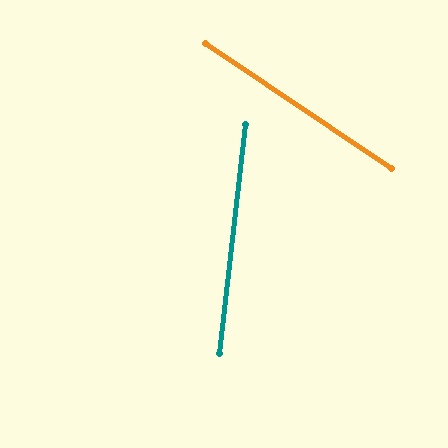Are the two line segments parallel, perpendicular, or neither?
Neither parallel nor perpendicular — they differ by about 63°.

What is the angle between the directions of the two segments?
Approximately 63 degrees.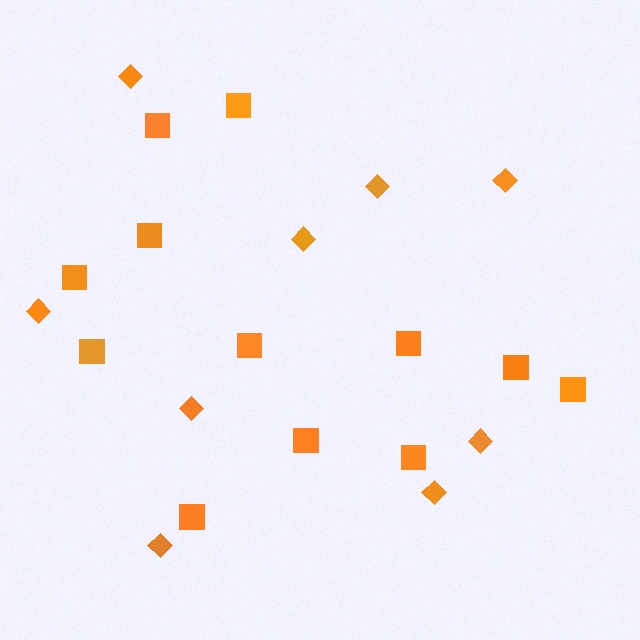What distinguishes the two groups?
There are 2 groups: one group of diamonds (9) and one group of squares (12).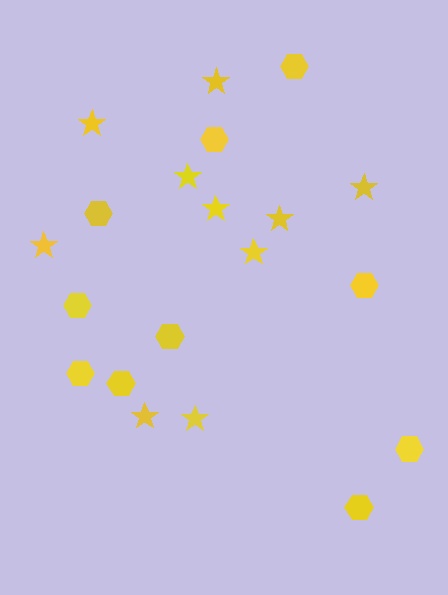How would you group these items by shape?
There are 2 groups: one group of hexagons (10) and one group of stars (10).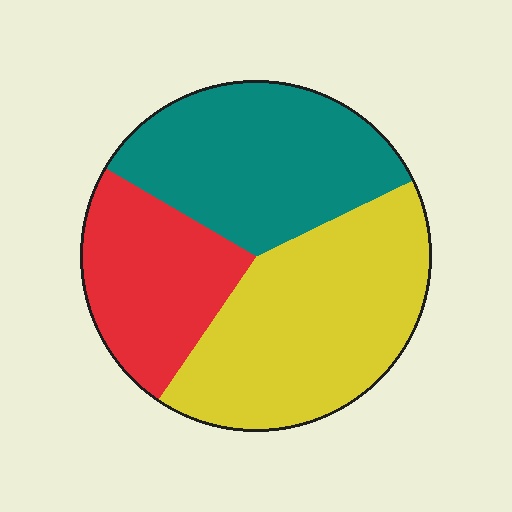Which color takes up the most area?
Yellow, at roughly 40%.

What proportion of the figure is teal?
Teal covers 35% of the figure.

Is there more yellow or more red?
Yellow.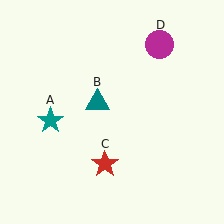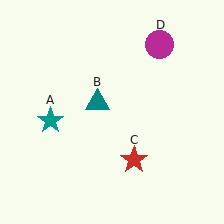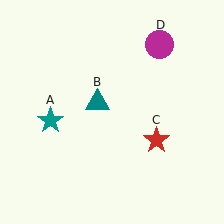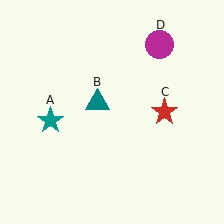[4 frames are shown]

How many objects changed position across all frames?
1 object changed position: red star (object C).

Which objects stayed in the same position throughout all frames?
Teal star (object A) and teal triangle (object B) and magenta circle (object D) remained stationary.